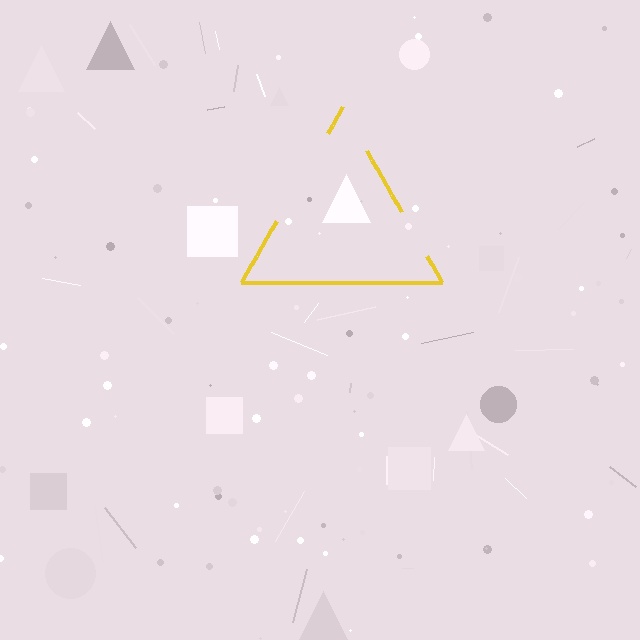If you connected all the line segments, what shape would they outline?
They would outline a triangle.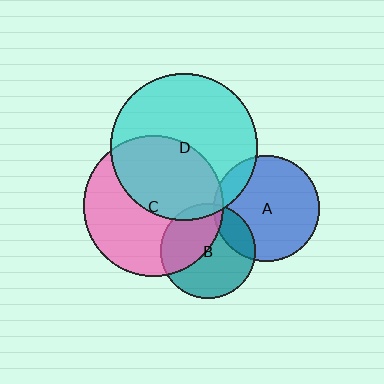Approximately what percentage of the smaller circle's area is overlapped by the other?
Approximately 40%.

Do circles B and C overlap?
Yes.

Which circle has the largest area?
Circle D (cyan).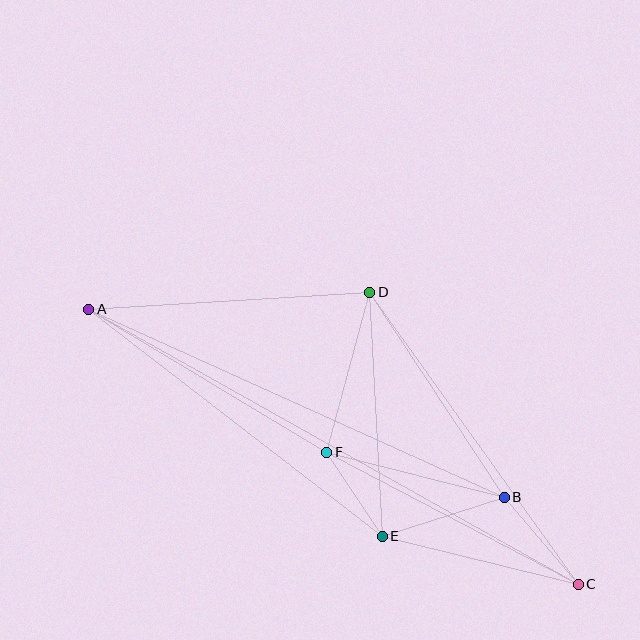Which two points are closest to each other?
Points E and F are closest to each other.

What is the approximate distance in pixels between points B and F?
The distance between B and F is approximately 183 pixels.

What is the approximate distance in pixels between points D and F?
The distance between D and F is approximately 166 pixels.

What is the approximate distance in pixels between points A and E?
The distance between A and E is approximately 371 pixels.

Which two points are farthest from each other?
Points A and C are farthest from each other.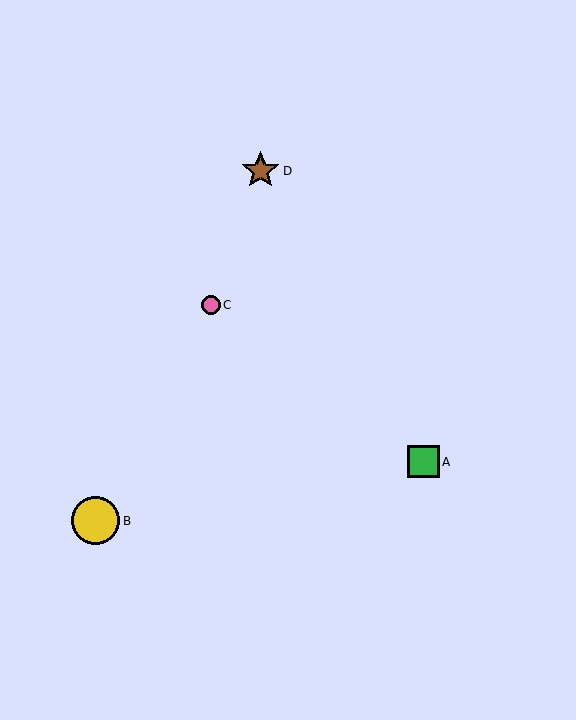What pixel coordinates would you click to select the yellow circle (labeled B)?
Click at (96, 521) to select the yellow circle B.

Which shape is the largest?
The yellow circle (labeled B) is the largest.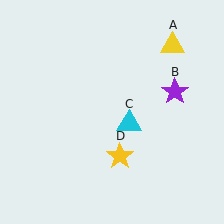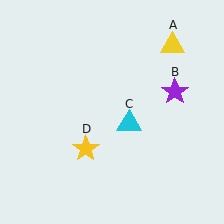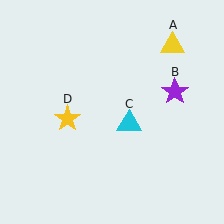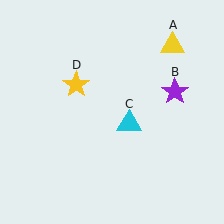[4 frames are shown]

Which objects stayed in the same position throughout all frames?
Yellow triangle (object A) and purple star (object B) and cyan triangle (object C) remained stationary.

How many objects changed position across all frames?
1 object changed position: yellow star (object D).